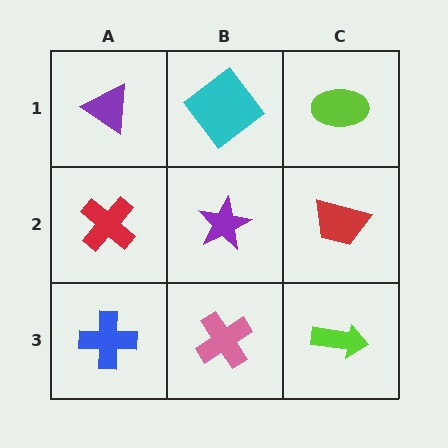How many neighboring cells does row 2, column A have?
3.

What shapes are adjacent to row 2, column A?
A purple triangle (row 1, column A), a blue cross (row 3, column A), a purple star (row 2, column B).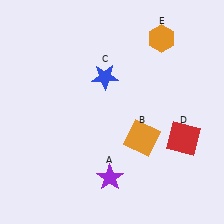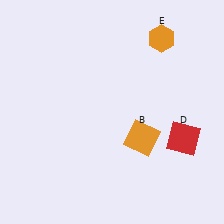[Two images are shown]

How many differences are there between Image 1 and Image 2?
There are 2 differences between the two images.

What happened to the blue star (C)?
The blue star (C) was removed in Image 2. It was in the top-left area of Image 1.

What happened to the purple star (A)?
The purple star (A) was removed in Image 2. It was in the bottom-left area of Image 1.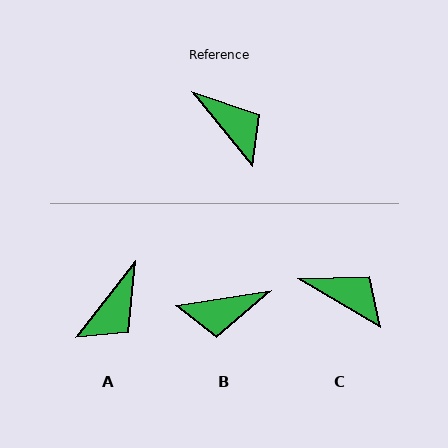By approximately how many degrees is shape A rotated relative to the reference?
Approximately 77 degrees clockwise.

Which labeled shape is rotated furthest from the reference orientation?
B, about 120 degrees away.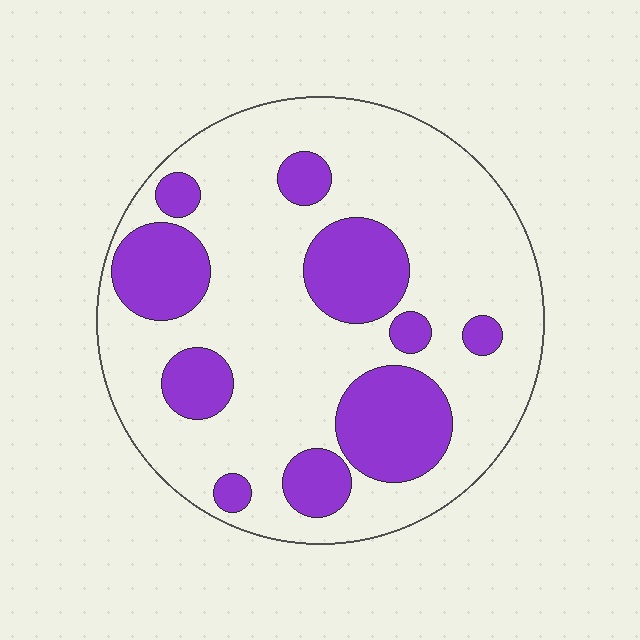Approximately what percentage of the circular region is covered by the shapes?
Approximately 30%.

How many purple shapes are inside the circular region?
10.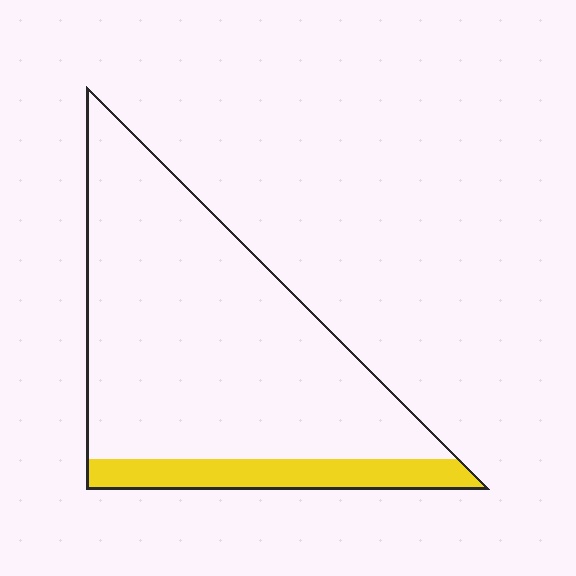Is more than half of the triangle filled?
No.